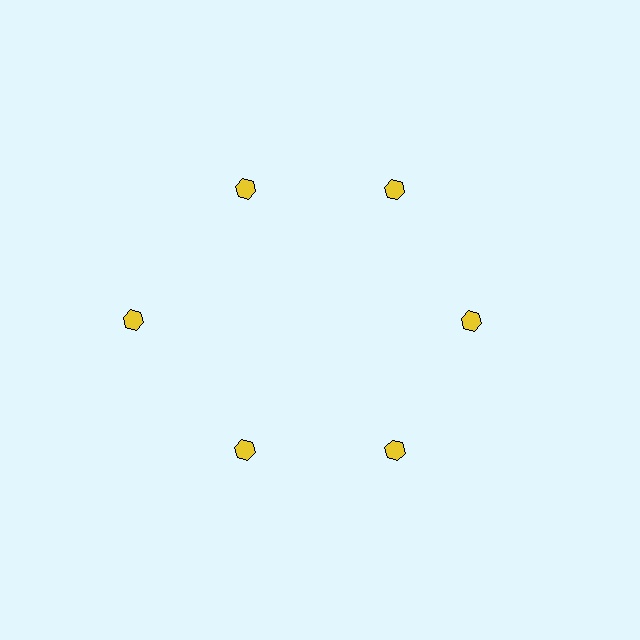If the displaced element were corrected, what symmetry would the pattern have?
It would have 6-fold rotational symmetry — the pattern would map onto itself every 60 degrees.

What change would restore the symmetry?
The symmetry would be restored by moving it inward, back onto the ring so that all 6 hexagons sit at equal angles and equal distance from the center.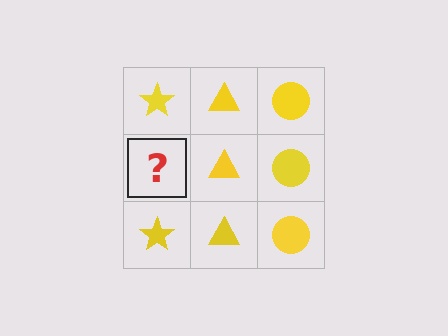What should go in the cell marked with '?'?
The missing cell should contain a yellow star.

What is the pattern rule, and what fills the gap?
The rule is that each column has a consistent shape. The gap should be filled with a yellow star.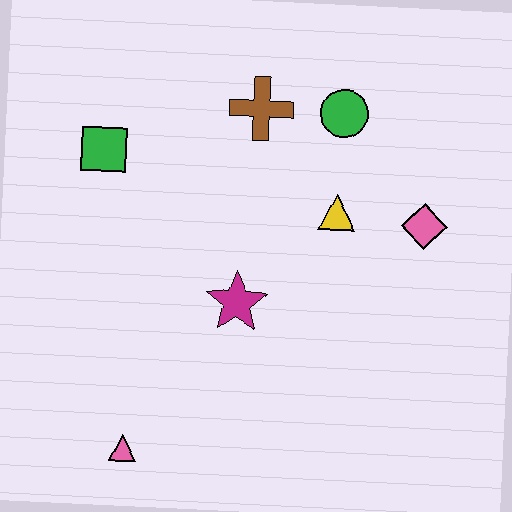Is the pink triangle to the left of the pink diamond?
Yes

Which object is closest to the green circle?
The brown cross is closest to the green circle.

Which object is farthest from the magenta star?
The green circle is farthest from the magenta star.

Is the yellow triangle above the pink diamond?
Yes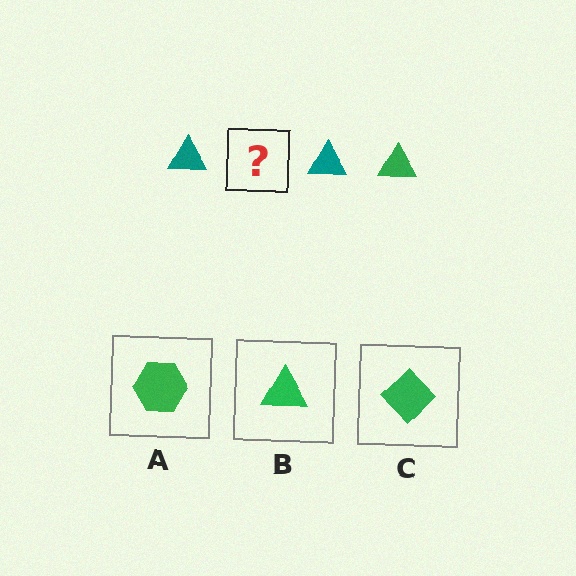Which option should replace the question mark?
Option B.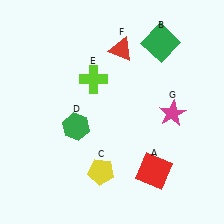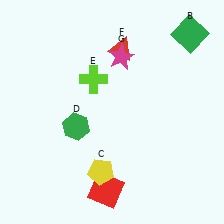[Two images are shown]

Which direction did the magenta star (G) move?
The magenta star (G) moved up.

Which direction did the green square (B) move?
The green square (B) moved right.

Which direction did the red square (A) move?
The red square (A) moved left.